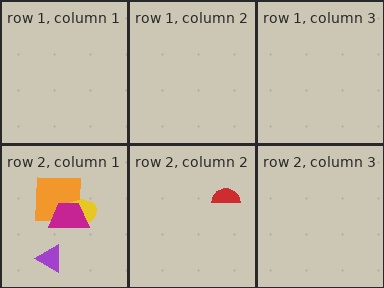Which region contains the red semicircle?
The row 2, column 2 region.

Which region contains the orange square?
The row 2, column 1 region.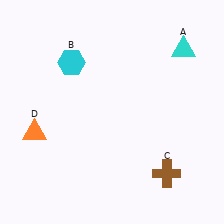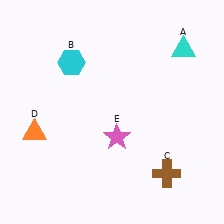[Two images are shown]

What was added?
A pink star (E) was added in Image 2.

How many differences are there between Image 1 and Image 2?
There is 1 difference between the two images.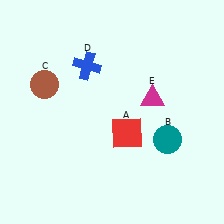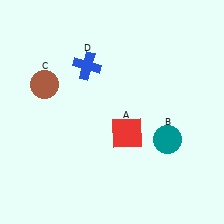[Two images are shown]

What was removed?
The magenta triangle (E) was removed in Image 2.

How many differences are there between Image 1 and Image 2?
There is 1 difference between the two images.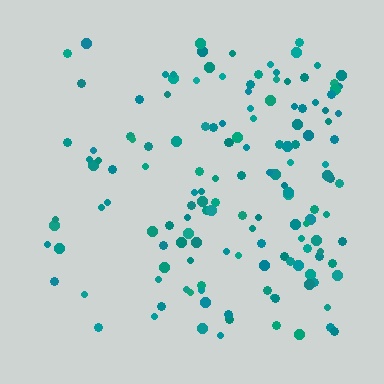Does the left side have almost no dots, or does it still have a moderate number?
Still a moderate number, just noticeably fewer than the right.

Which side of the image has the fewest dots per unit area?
The left.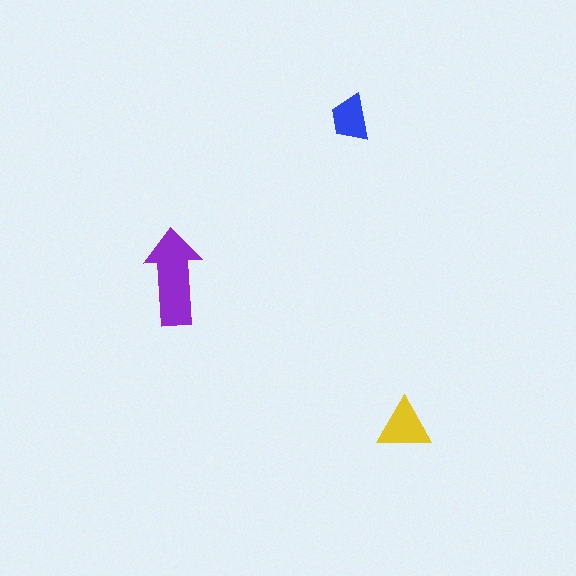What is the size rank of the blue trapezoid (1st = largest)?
3rd.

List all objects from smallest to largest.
The blue trapezoid, the yellow triangle, the purple arrow.